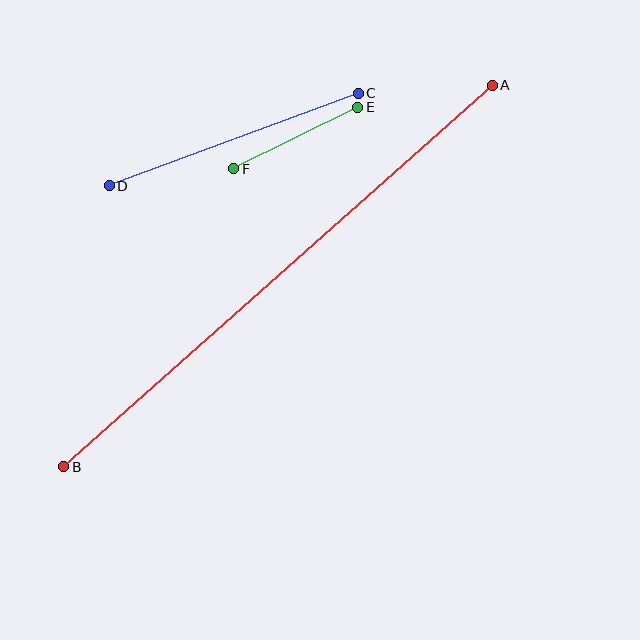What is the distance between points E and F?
The distance is approximately 139 pixels.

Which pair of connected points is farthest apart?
Points A and B are farthest apart.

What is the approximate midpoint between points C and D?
The midpoint is at approximately (234, 140) pixels.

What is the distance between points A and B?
The distance is approximately 574 pixels.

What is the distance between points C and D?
The distance is approximately 265 pixels.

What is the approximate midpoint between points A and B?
The midpoint is at approximately (278, 276) pixels.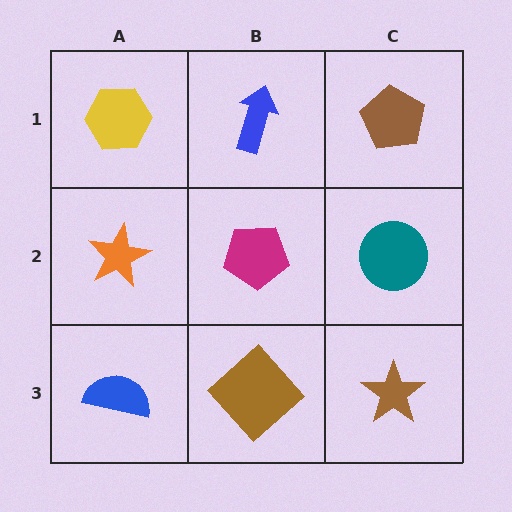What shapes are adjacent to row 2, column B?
A blue arrow (row 1, column B), a brown diamond (row 3, column B), an orange star (row 2, column A), a teal circle (row 2, column C).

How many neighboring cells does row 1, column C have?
2.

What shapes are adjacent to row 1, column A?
An orange star (row 2, column A), a blue arrow (row 1, column B).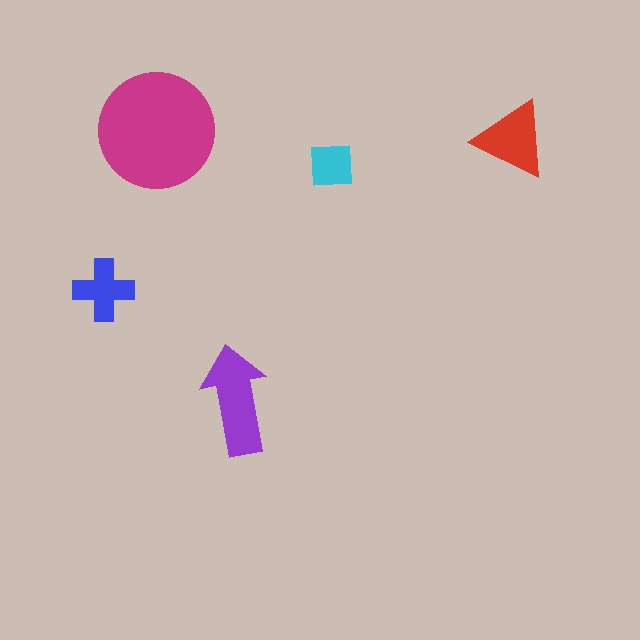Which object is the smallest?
The cyan square.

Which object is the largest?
The magenta circle.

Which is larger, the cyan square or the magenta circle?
The magenta circle.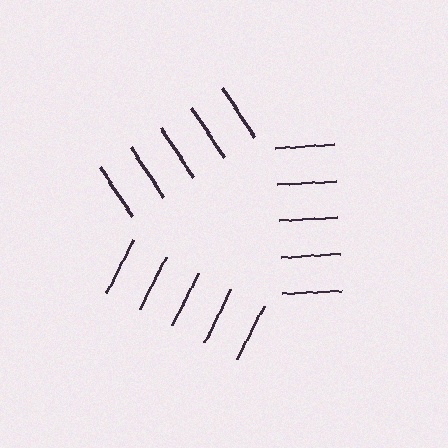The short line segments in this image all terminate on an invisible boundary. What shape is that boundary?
An illusory triangle — the line segments terminate on its edges but no continuous stroke is drawn.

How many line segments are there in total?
15 — 5 along each of the 3 edges.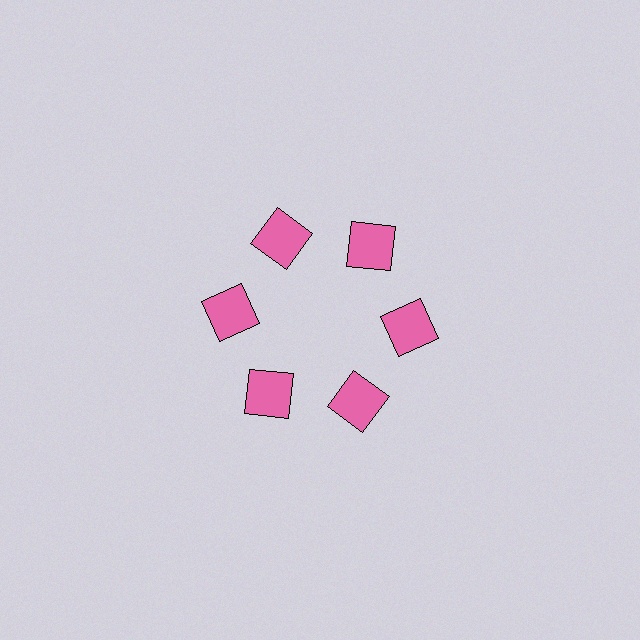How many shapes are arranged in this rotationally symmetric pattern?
There are 6 shapes, arranged in 6 groups of 1.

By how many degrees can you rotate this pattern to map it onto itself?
The pattern maps onto itself every 60 degrees of rotation.